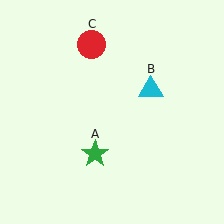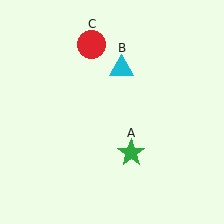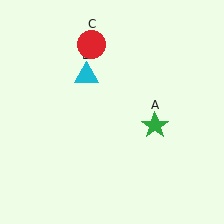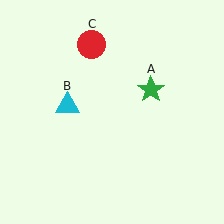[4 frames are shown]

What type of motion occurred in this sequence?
The green star (object A), cyan triangle (object B) rotated counterclockwise around the center of the scene.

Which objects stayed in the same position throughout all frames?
Red circle (object C) remained stationary.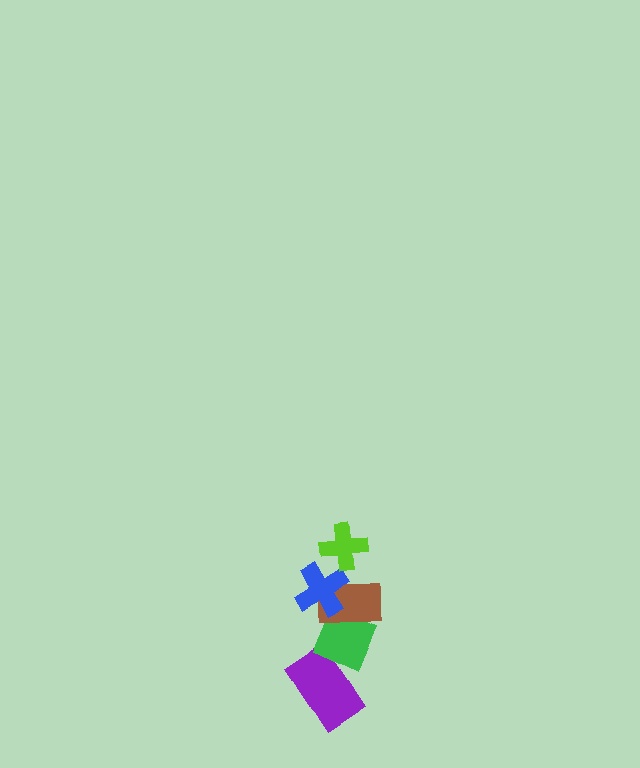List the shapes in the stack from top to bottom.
From top to bottom: the lime cross, the blue cross, the brown rectangle, the green diamond, the purple rectangle.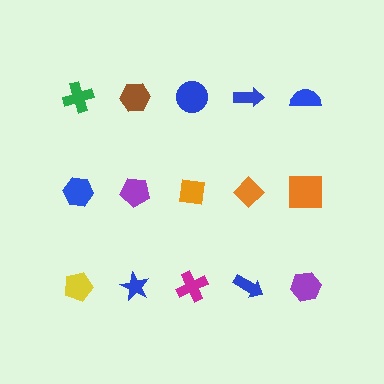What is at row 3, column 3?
A magenta cross.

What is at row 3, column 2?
A blue star.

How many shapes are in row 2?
5 shapes.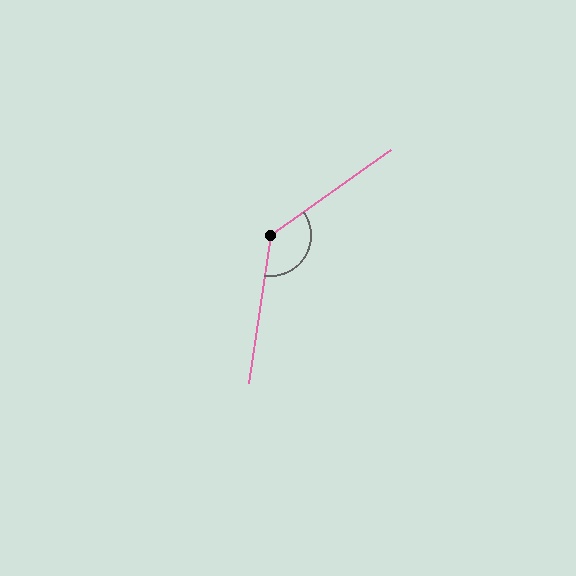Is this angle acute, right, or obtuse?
It is obtuse.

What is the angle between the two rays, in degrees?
Approximately 134 degrees.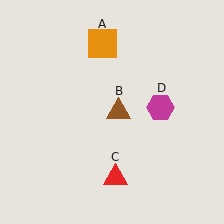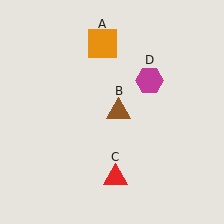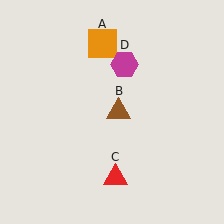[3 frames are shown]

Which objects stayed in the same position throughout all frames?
Orange square (object A) and brown triangle (object B) and red triangle (object C) remained stationary.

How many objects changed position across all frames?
1 object changed position: magenta hexagon (object D).